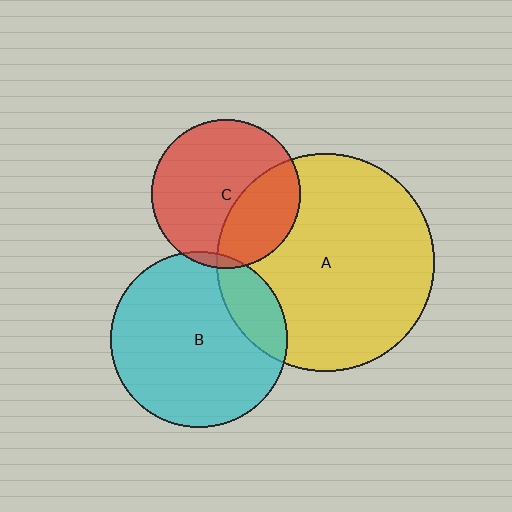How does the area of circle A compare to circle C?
Approximately 2.2 times.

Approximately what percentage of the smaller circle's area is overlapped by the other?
Approximately 20%.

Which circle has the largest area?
Circle A (yellow).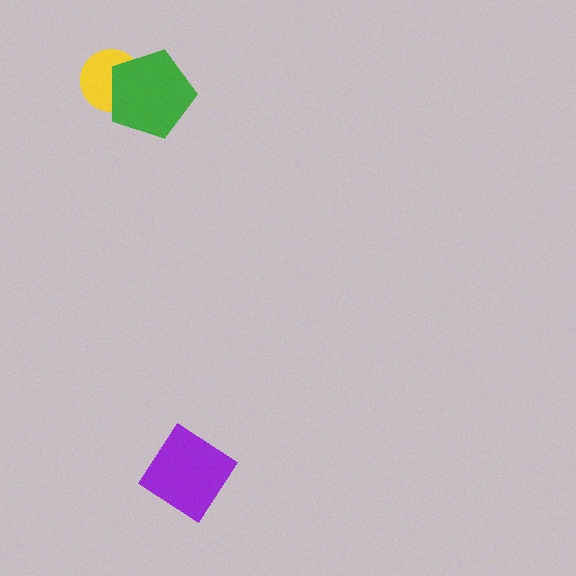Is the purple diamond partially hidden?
No, no other shape covers it.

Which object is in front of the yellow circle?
The green pentagon is in front of the yellow circle.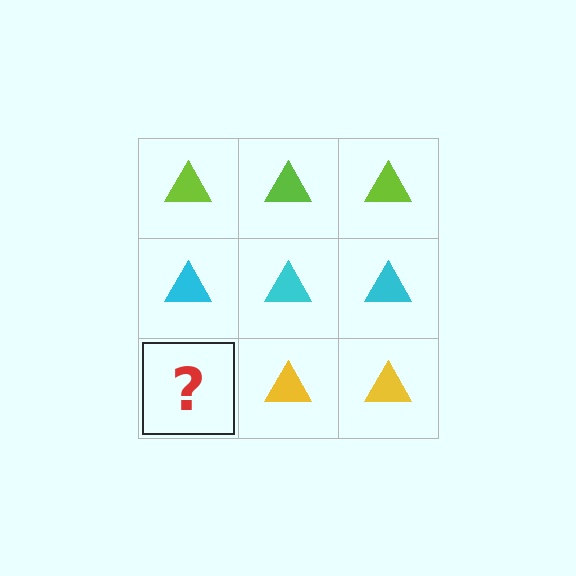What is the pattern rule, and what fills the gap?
The rule is that each row has a consistent color. The gap should be filled with a yellow triangle.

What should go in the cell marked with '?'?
The missing cell should contain a yellow triangle.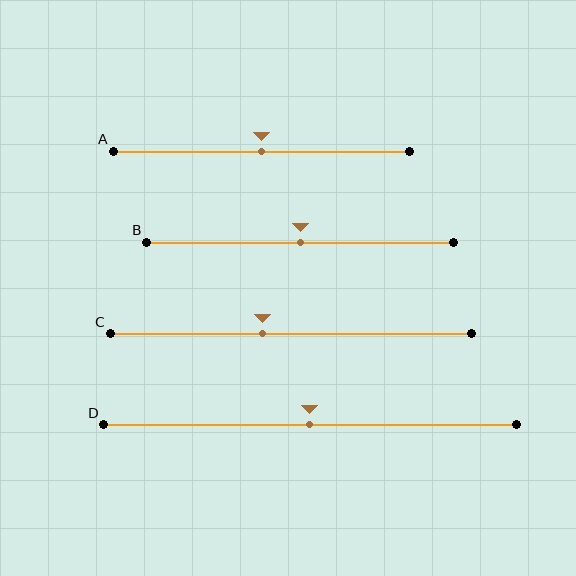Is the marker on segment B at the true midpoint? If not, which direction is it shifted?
Yes, the marker on segment B is at the true midpoint.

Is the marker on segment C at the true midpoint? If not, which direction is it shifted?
No, the marker on segment C is shifted to the left by about 8% of the segment length.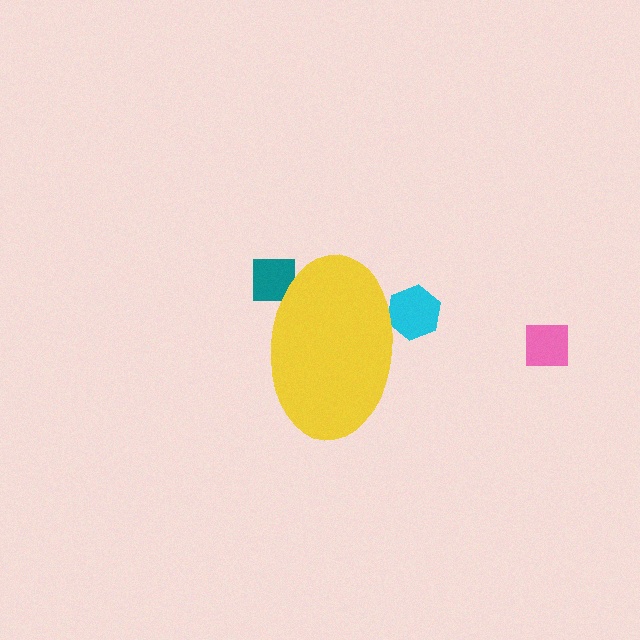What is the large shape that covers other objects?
A yellow ellipse.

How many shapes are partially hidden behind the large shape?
2 shapes are partially hidden.